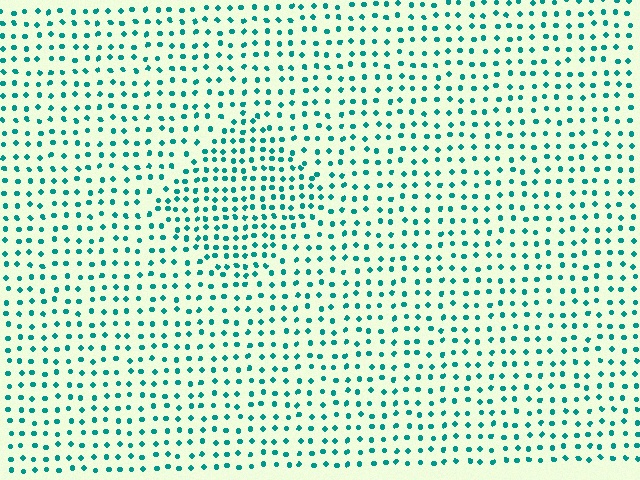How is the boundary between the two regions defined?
The boundary is defined by a change in element density (approximately 1.6x ratio). All elements are the same color, size, and shape.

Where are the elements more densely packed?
The elements are more densely packed inside the diamond boundary.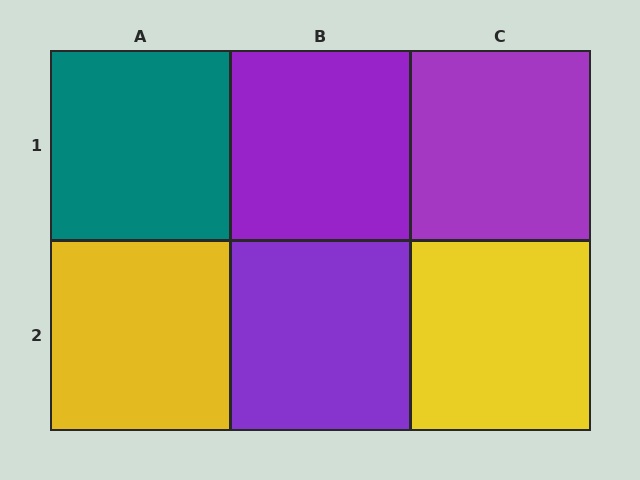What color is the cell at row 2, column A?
Yellow.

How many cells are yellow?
2 cells are yellow.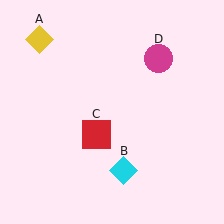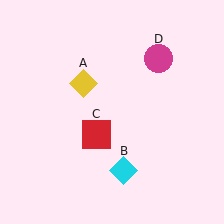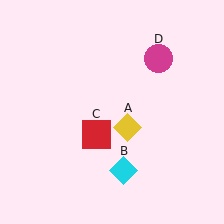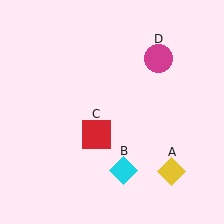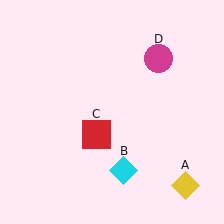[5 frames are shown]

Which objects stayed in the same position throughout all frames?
Cyan diamond (object B) and red square (object C) and magenta circle (object D) remained stationary.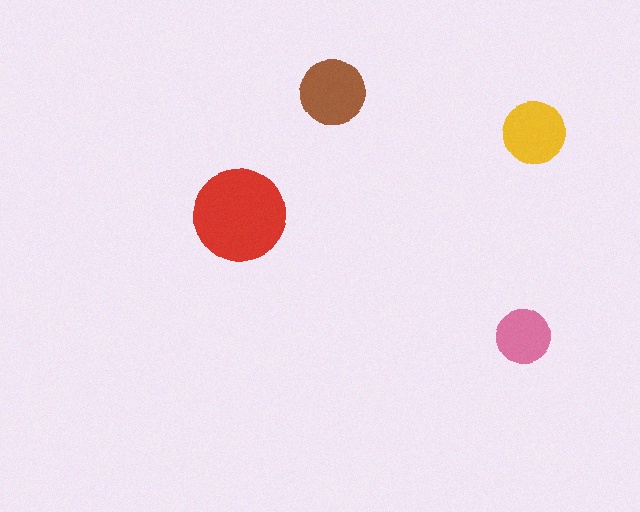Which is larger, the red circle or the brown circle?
The red one.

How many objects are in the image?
There are 4 objects in the image.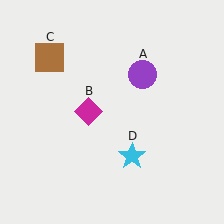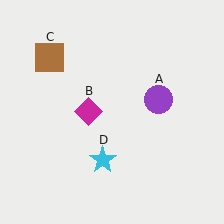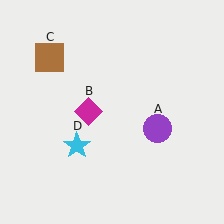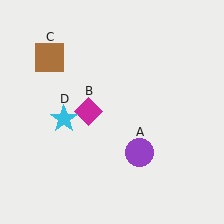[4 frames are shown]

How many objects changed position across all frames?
2 objects changed position: purple circle (object A), cyan star (object D).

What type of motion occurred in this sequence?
The purple circle (object A), cyan star (object D) rotated clockwise around the center of the scene.